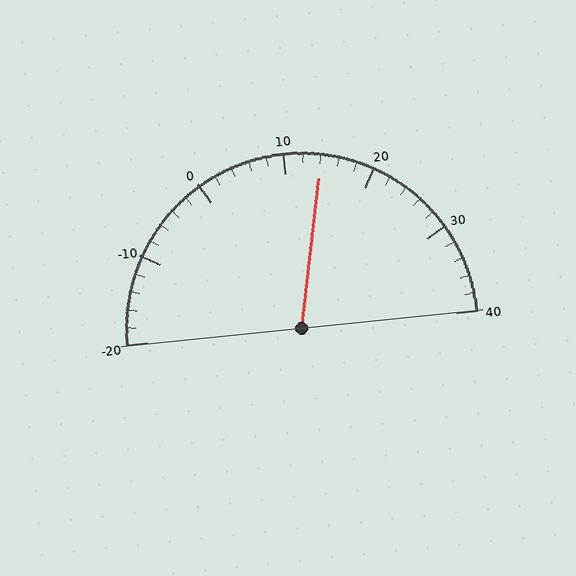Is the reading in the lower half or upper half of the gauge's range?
The reading is in the upper half of the range (-20 to 40).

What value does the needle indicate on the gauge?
The needle indicates approximately 14.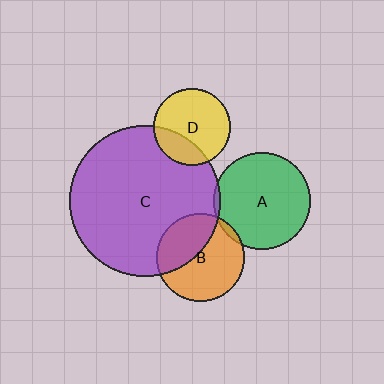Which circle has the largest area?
Circle C (purple).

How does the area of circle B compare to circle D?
Approximately 1.3 times.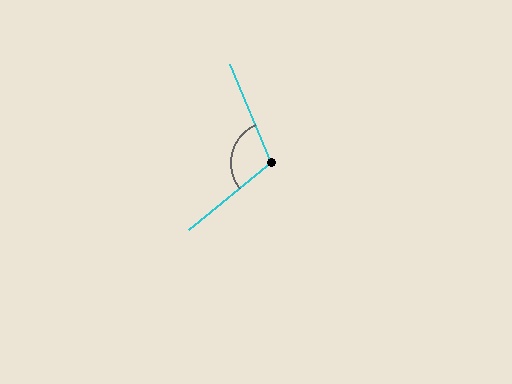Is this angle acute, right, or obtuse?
It is obtuse.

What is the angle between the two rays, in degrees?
Approximately 106 degrees.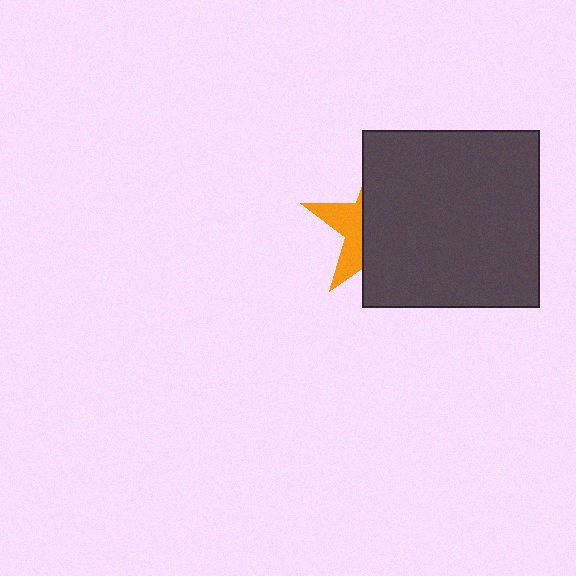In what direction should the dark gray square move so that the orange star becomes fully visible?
The dark gray square should move right. That is the shortest direction to clear the overlap and leave the orange star fully visible.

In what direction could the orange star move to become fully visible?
The orange star could move left. That would shift it out from behind the dark gray square entirely.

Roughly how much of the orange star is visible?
A small part of it is visible (roughly 32%).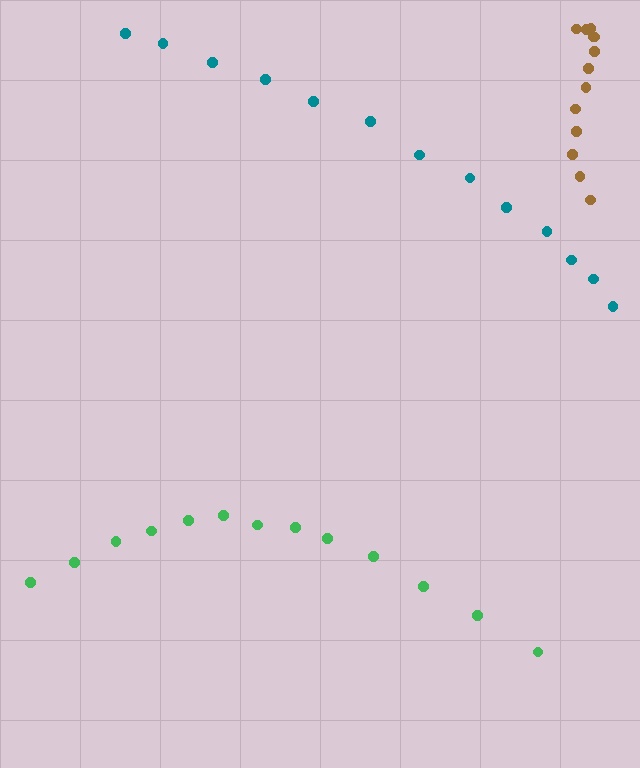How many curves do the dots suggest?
There are 3 distinct paths.